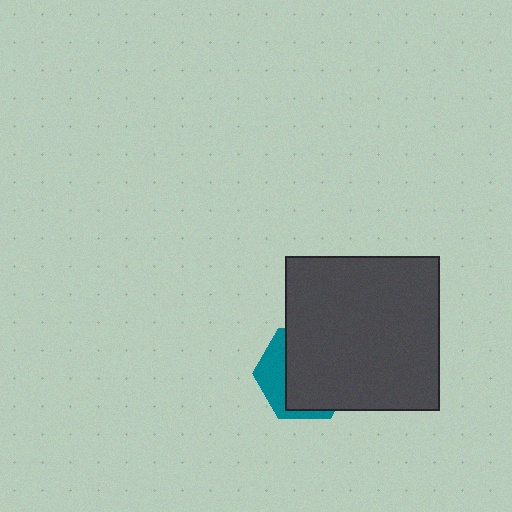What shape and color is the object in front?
The object in front is a dark gray square.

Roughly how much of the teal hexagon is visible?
A small part of it is visible (roughly 31%).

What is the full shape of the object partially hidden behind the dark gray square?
The partially hidden object is a teal hexagon.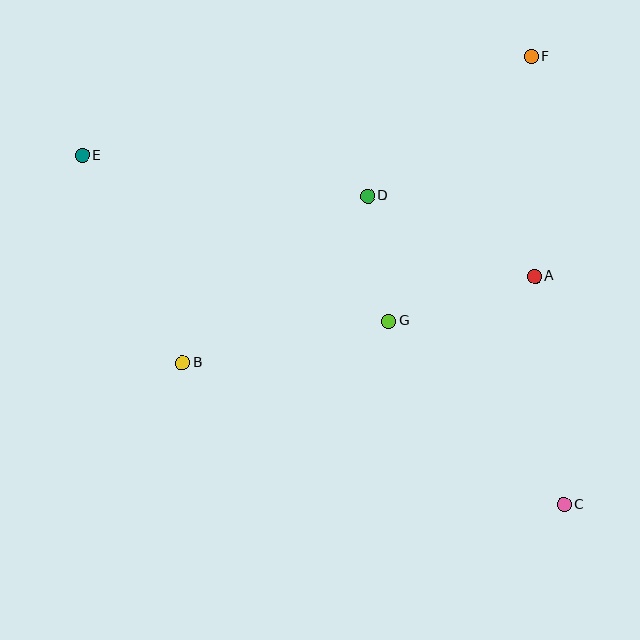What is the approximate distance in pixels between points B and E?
The distance between B and E is approximately 230 pixels.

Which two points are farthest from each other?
Points C and E are farthest from each other.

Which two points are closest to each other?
Points D and G are closest to each other.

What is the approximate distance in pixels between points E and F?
The distance between E and F is approximately 460 pixels.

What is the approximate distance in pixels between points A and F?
The distance between A and F is approximately 220 pixels.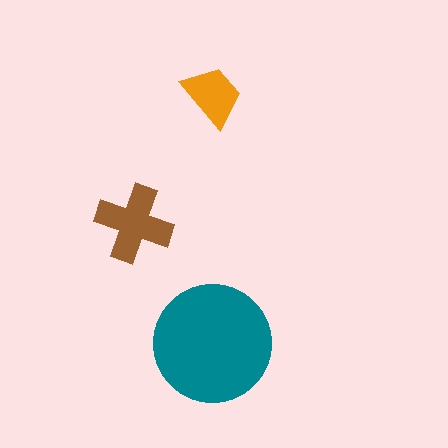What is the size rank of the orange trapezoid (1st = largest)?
3rd.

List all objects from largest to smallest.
The teal circle, the brown cross, the orange trapezoid.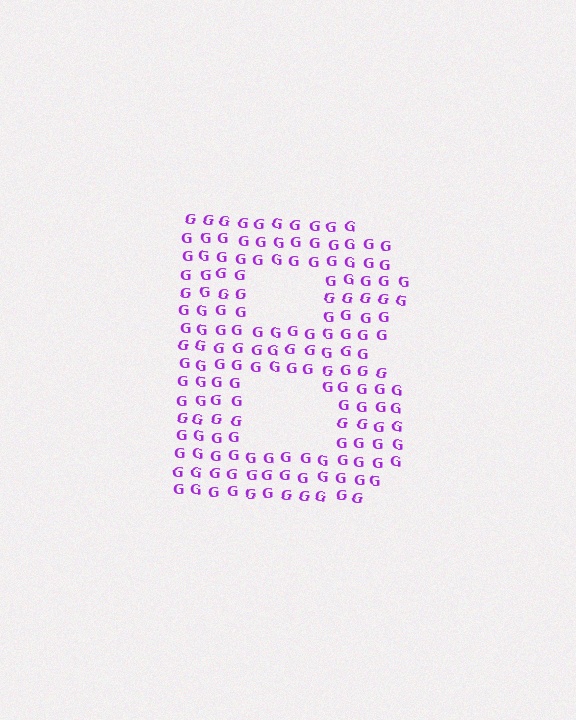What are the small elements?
The small elements are letter G's.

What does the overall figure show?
The overall figure shows the letter B.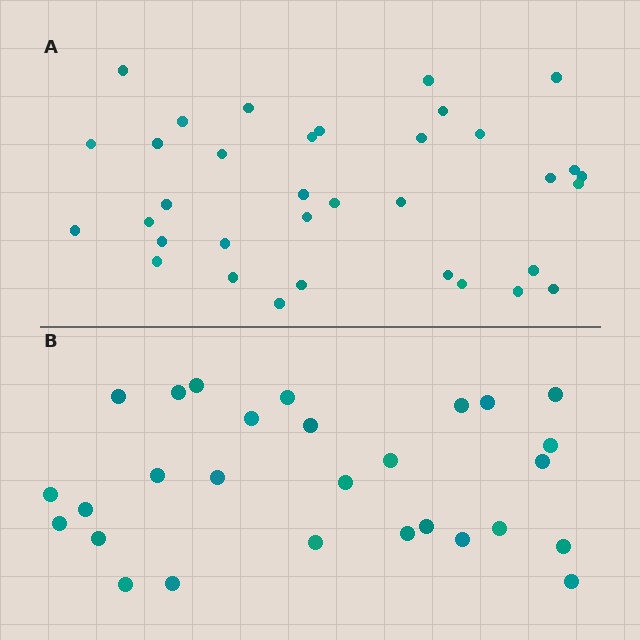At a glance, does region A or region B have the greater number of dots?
Region A (the top region) has more dots.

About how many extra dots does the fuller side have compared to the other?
Region A has roughly 8 or so more dots than region B.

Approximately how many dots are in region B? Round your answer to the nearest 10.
About 30 dots. (The exact count is 28, which rounds to 30.)